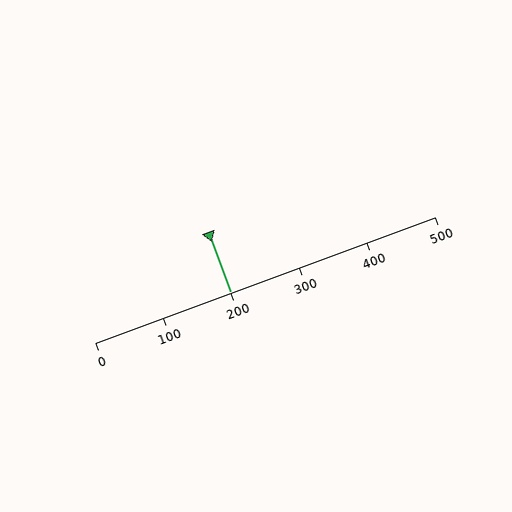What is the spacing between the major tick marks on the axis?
The major ticks are spaced 100 apart.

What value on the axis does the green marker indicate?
The marker indicates approximately 200.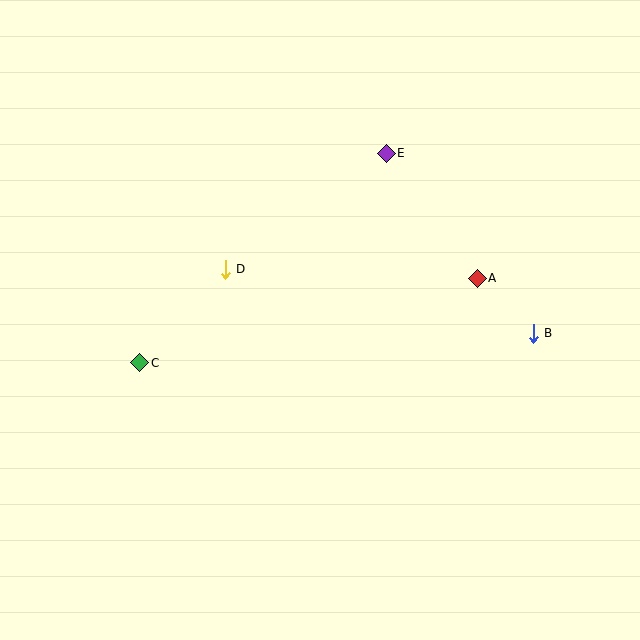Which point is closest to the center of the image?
Point D at (225, 269) is closest to the center.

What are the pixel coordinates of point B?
Point B is at (533, 333).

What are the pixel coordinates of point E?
Point E is at (386, 153).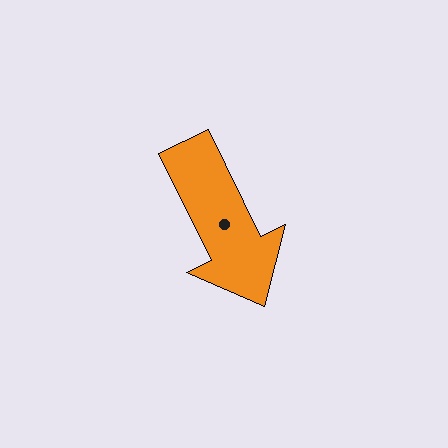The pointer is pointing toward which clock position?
Roughly 5 o'clock.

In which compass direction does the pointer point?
Southeast.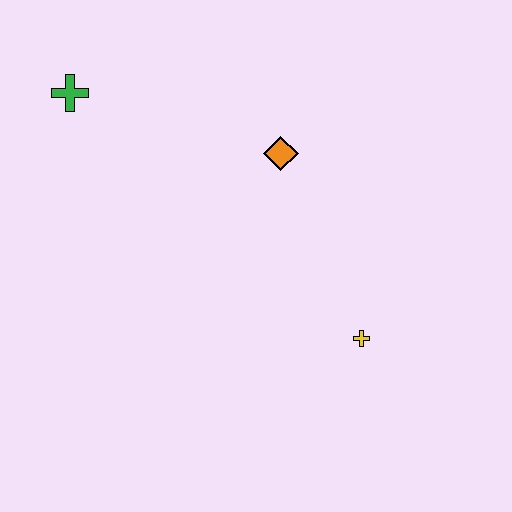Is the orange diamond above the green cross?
No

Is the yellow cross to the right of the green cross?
Yes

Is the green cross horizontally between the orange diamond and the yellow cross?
No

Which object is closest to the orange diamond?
The yellow cross is closest to the orange diamond.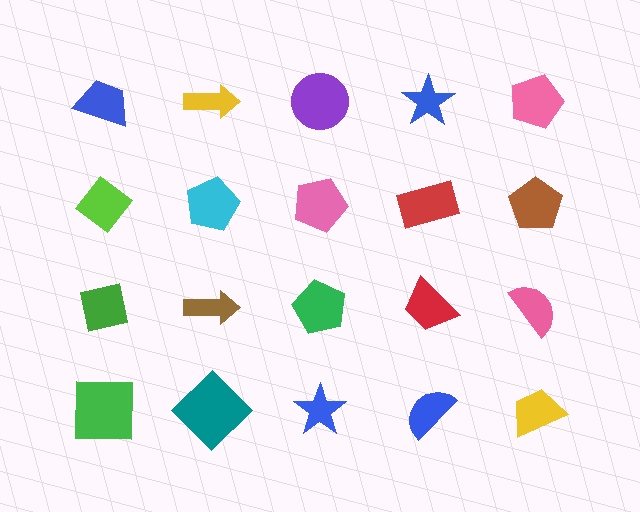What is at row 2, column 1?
A lime diamond.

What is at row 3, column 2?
A brown arrow.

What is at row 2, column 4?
A red rectangle.